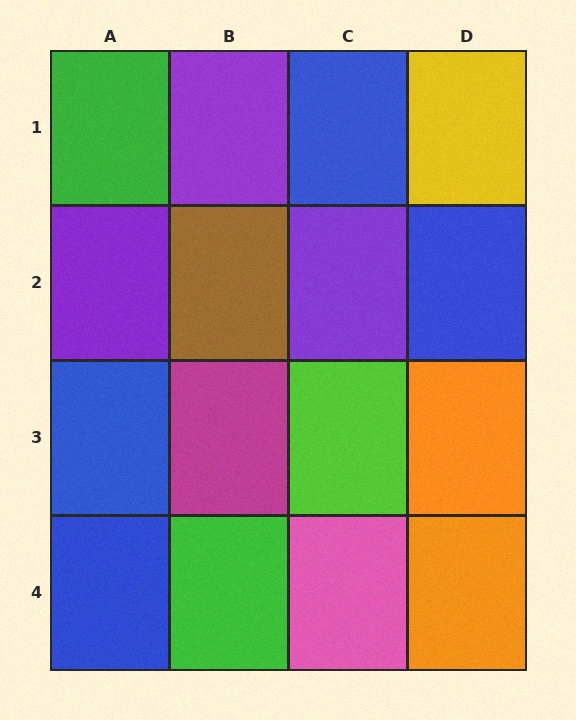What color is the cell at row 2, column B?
Brown.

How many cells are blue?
4 cells are blue.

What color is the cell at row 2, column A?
Purple.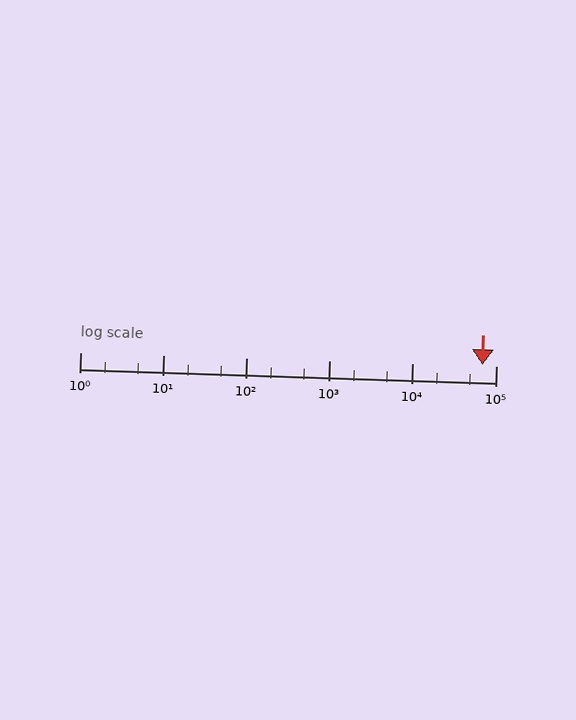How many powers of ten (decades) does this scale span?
The scale spans 5 decades, from 1 to 100000.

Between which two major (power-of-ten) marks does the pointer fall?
The pointer is between 10000 and 100000.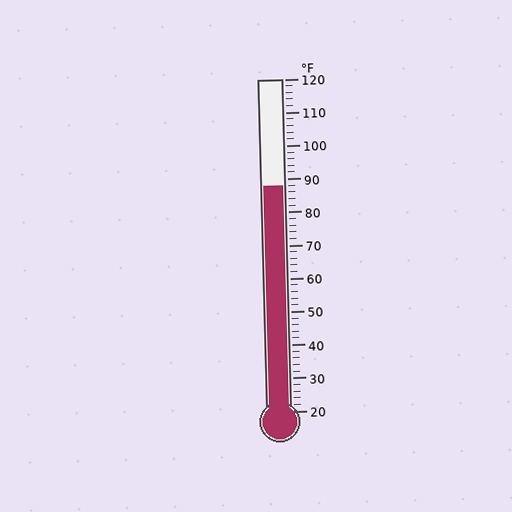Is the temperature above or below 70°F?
The temperature is above 70°F.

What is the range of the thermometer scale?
The thermometer scale ranges from 20°F to 120°F.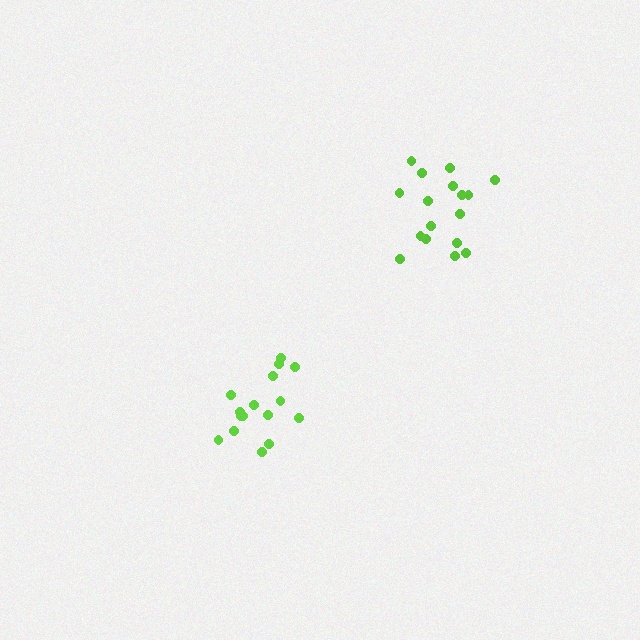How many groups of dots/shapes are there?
There are 2 groups.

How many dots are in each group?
Group 1: 16 dots, Group 2: 17 dots (33 total).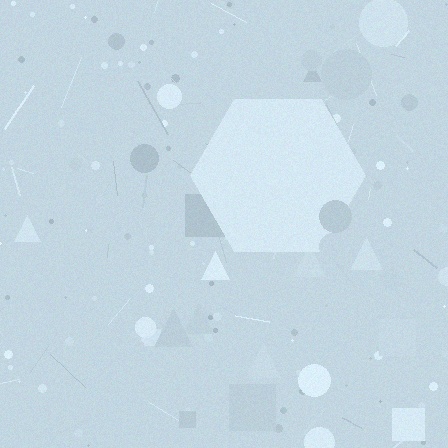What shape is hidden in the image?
A hexagon is hidden in the image.